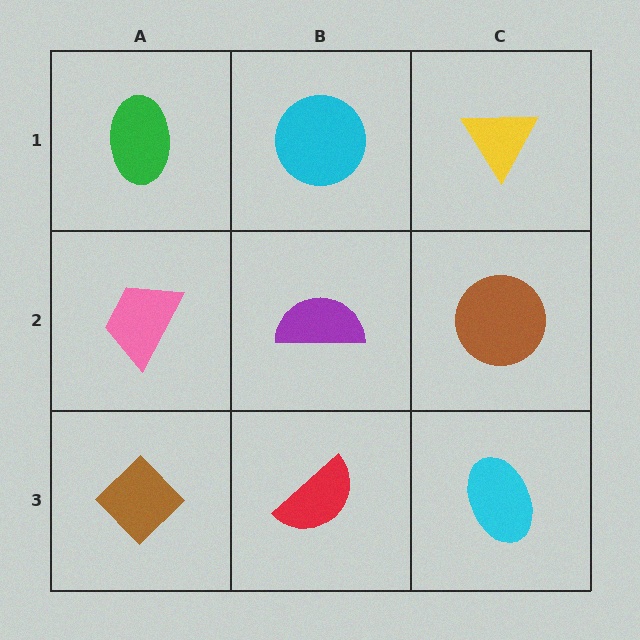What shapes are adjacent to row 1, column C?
A brown circle (row 2, column C), a cyan circle (row 1, column B).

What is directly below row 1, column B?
A purple semicircle.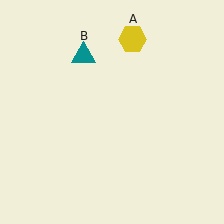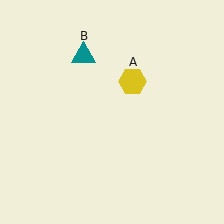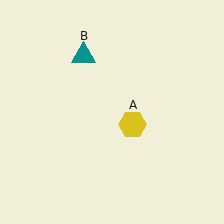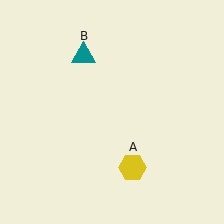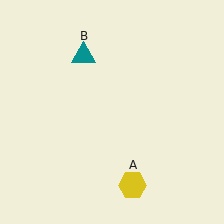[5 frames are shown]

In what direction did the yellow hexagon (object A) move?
The yellow hexagon (object A) moved down.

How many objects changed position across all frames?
1 object changed position: yellow hexagon (object A).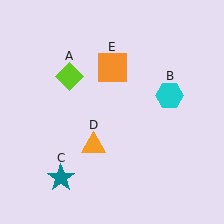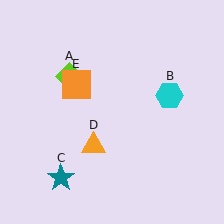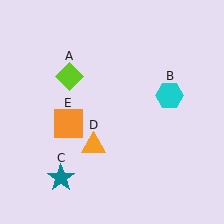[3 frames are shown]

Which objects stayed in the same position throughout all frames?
Lime diamond (object A) and cyan hexagon (object B) and teal star (object C) and orange triangle (object D) remained stationary.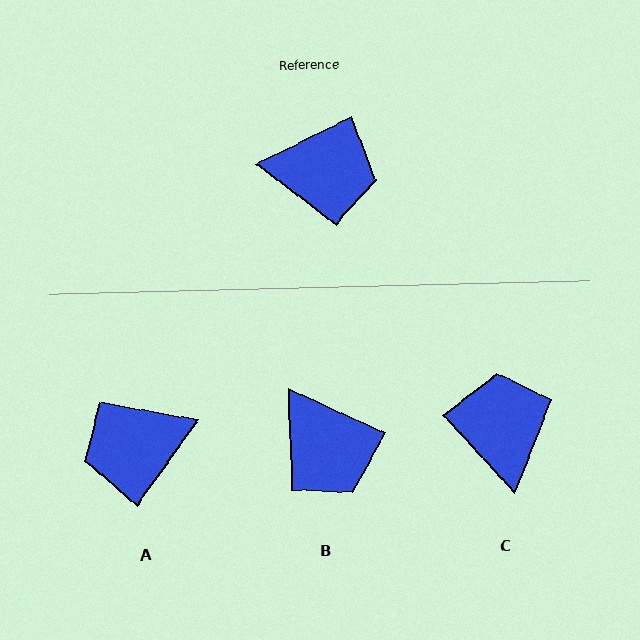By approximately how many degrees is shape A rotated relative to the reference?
Approximately 152 degrees clockwise.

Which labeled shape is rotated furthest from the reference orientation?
A, about 152 degrees away.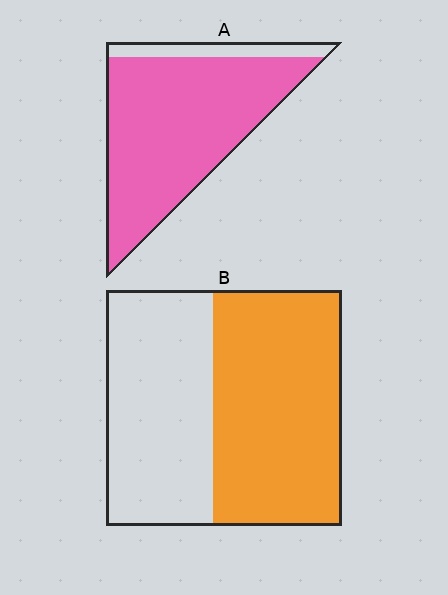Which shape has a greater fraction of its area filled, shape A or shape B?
Shape A.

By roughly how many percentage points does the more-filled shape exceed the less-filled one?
By roughly 35 percentage points (A over B).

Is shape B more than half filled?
Yes.